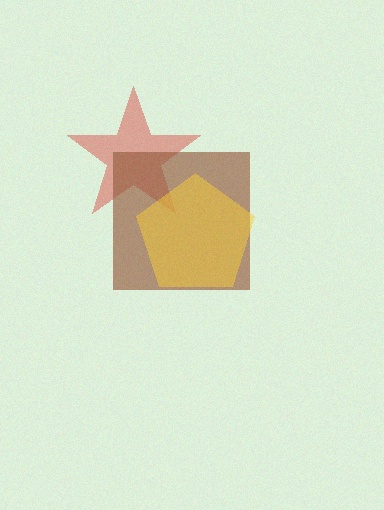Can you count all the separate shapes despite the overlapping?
Yes, there are 3 separate shapes.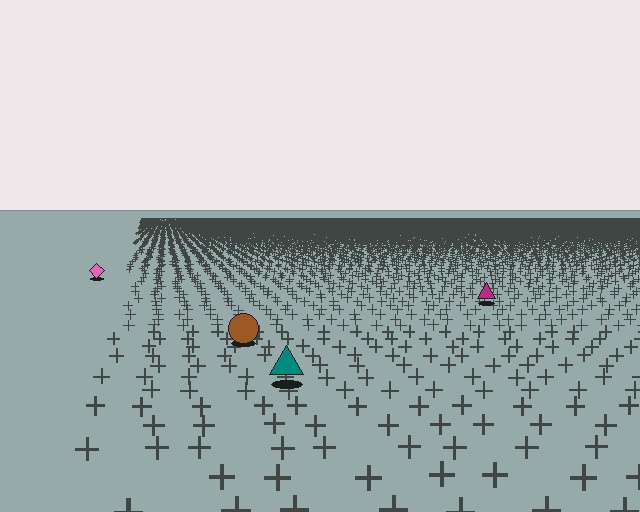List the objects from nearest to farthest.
From nearest to farthest: the teal triangle, the brown circle, the magenta triangle, the pink diamond.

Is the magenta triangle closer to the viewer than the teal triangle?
No. The teal triangle is closer — you can tell from the texture gradient: the ground texture is coarser near it.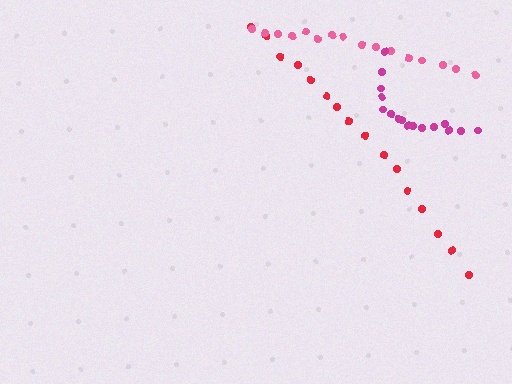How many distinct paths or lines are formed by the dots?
There are 3 distinct paths.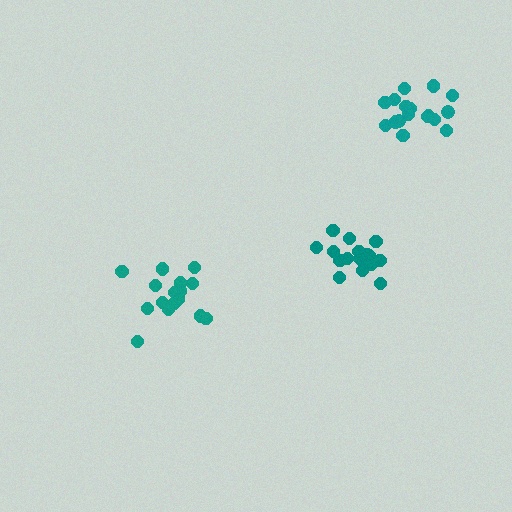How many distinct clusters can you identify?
There are 3 distinct clusters.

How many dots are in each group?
Group 1: 16 dots, Group 2: 16 dots, Group 3: 17 dots (49 total).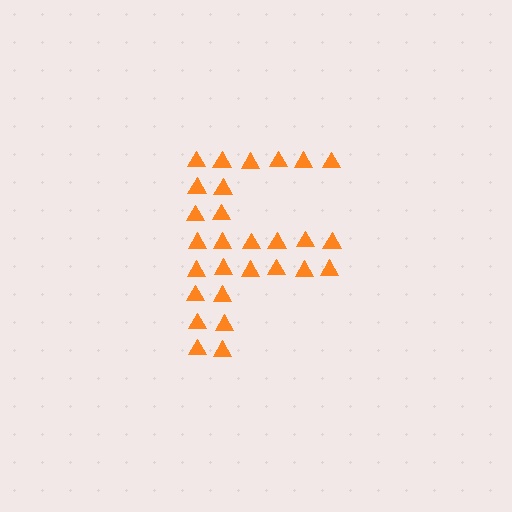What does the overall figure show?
The overall figure shows the letter F.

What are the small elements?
The small elements are triangles.